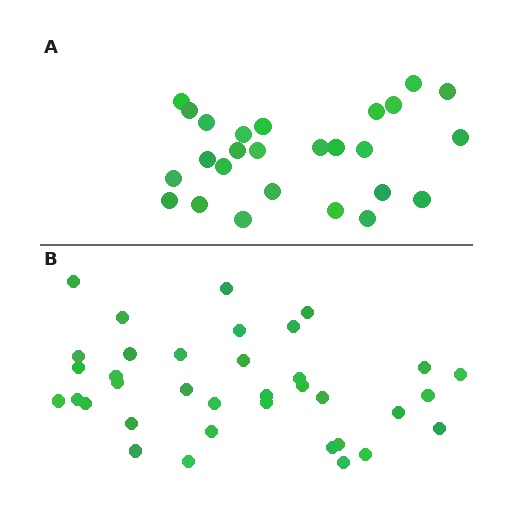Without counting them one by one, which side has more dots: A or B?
Region B (the bottom region) has more dots.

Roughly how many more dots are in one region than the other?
Region B has roughly 10 or so more dots than region A.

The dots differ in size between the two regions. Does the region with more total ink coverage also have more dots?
No. Region A has more total ink coverage because its dots are larger, but region B actually contains more individual dots. Total area can be misleading — the number of items is what matters here.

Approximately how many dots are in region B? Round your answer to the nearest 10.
About 40 dots. (The exact count is 36, which rounds to 40.)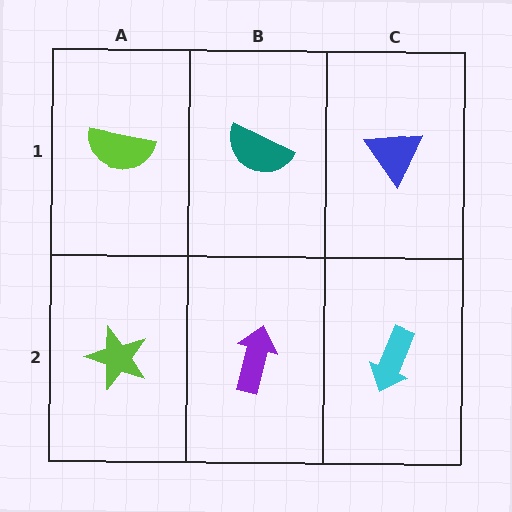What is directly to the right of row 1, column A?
A teal semicircle.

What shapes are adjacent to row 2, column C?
A blue triangle (row 1, column C), a purple arrow (row 2, column B).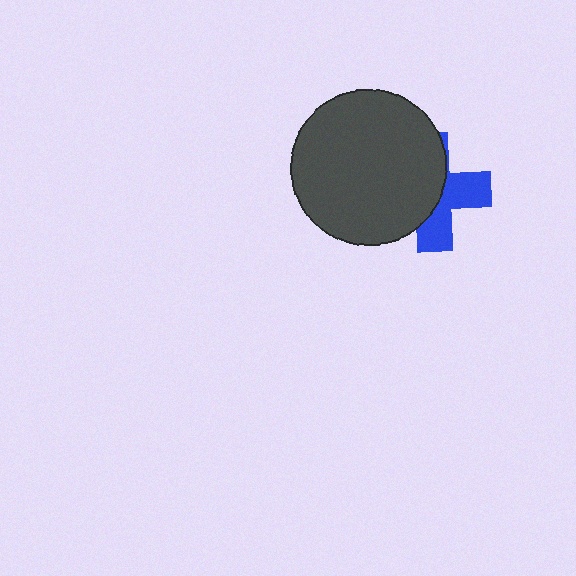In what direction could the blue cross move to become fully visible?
The blue cross could move right. That would shift it out from behind the dark gray circle entirely.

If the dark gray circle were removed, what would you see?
You would see the complete blue cross.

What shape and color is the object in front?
The object in front is a dark gray circle.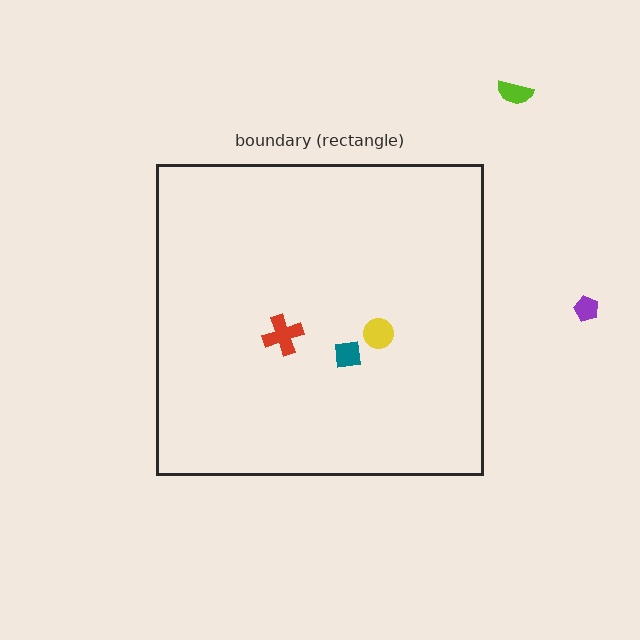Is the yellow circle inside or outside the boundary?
Inside.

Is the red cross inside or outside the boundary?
Inside.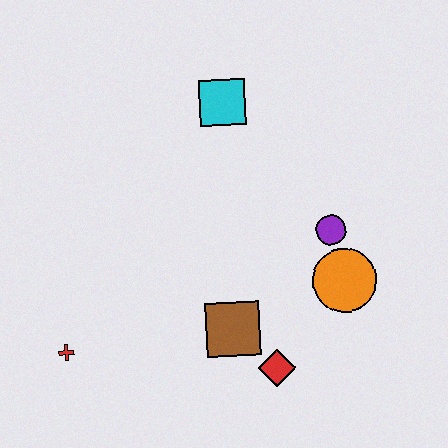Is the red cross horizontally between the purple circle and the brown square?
No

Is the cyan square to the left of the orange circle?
Yes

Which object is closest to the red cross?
The brown square is closest to the red cross.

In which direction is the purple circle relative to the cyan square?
The purple circle is below the cyan square.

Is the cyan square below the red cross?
No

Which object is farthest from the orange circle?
The red cross is farthest from the orange circle.